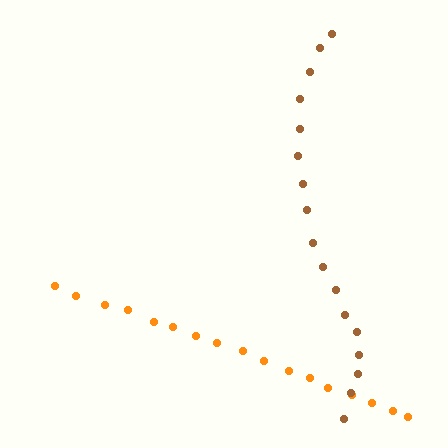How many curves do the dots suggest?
There are 2 distinct paths.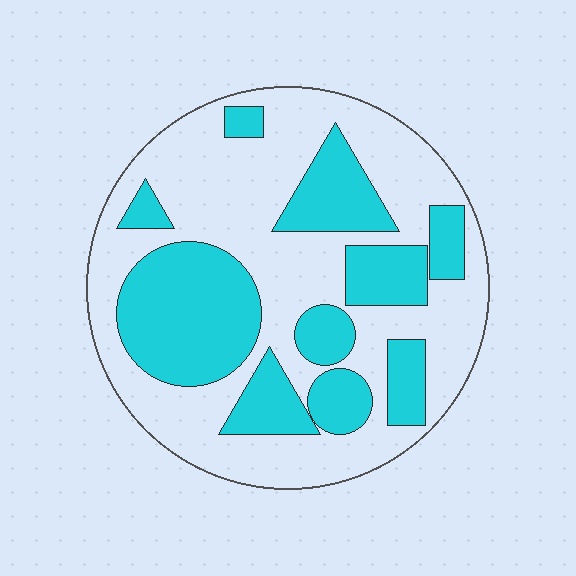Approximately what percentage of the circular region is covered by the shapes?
Approximately 40%.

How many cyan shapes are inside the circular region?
10.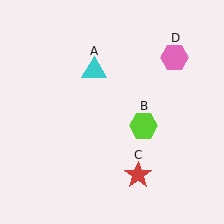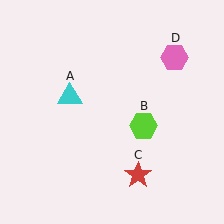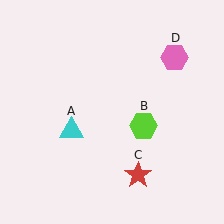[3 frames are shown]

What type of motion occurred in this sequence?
The cyan triangle (object A) rotated counterclockwise around the center of the scene.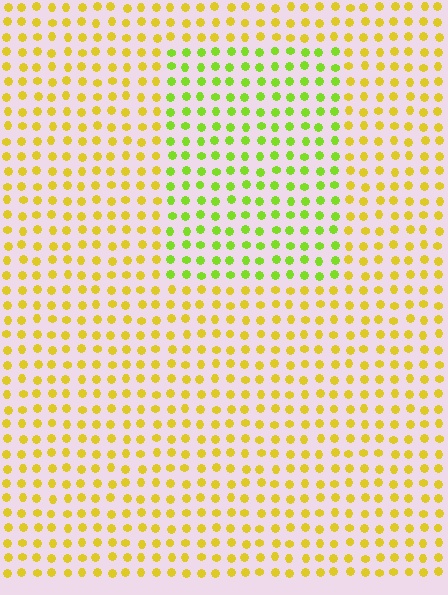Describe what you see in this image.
The image is filled with small yellow elements in a uniform arrangement. A rectangle-shaped region is visible where the elements are tinted to a slightly different hue, forming a subtle color boundary.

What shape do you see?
I see a rectangle.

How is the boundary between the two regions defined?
The boundary is defined purely by a slight shift in hue (about 38 degrees). Spacing, size, and orientation are identical on both sides.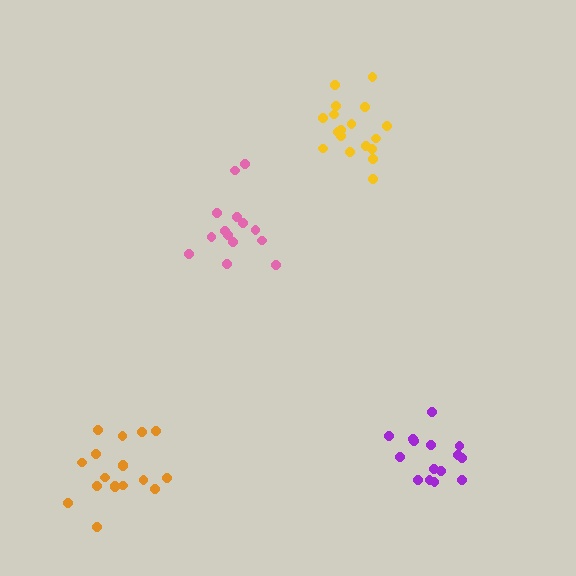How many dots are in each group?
Group 1: 14 dots, Group 2: 18 dots, Group 3: 15 dots, Group 4: 18 dots (65 total).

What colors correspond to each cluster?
The clusters are colored: pink, orange, purple, yellow.